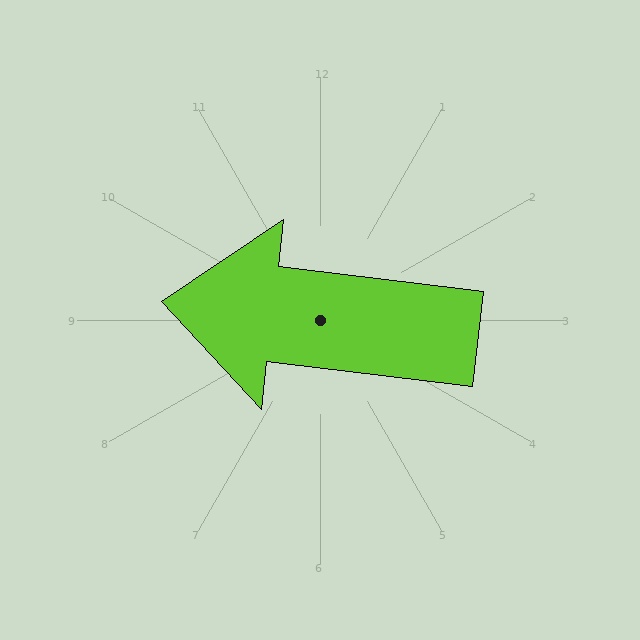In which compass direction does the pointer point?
West.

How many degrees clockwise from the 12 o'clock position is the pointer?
Approximately 277 degrees.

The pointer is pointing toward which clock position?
Roughly 9 o'clock.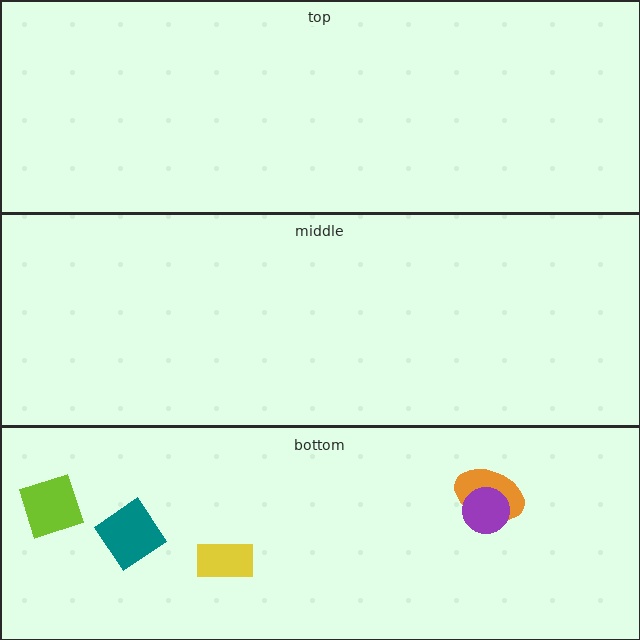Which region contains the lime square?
The bottom region.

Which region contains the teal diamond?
The bottom region.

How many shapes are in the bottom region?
5.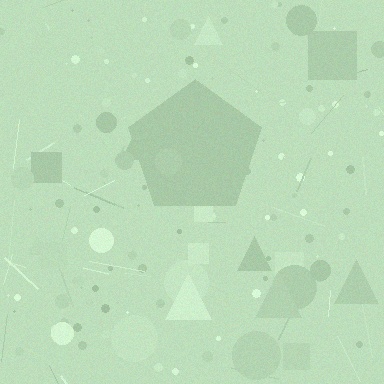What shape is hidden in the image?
A pentagon is hidden in the image.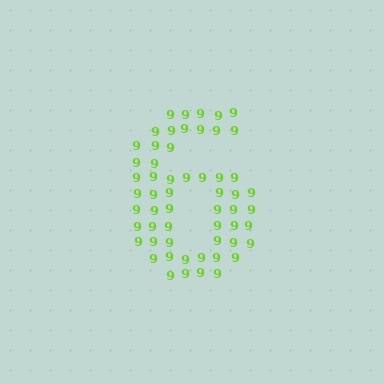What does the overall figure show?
The overall figure shows the digit 6.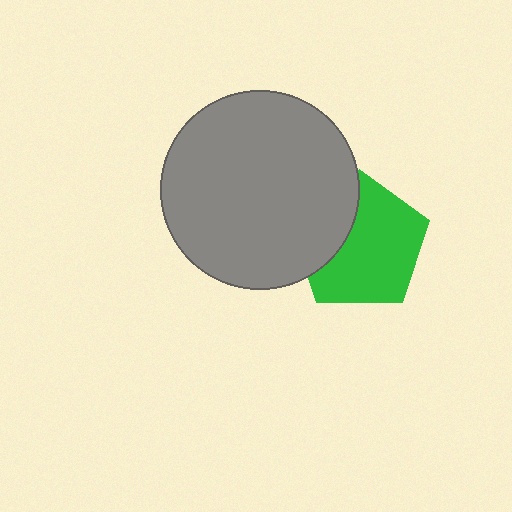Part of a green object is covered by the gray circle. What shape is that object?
It is a pentagon.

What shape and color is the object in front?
The object in front is a gray circle.